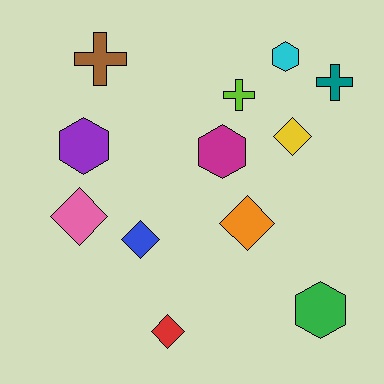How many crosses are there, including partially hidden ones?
There are 3 crosses.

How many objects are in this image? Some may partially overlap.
There are 12 objects.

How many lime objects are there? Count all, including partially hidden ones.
There is 1 lime object.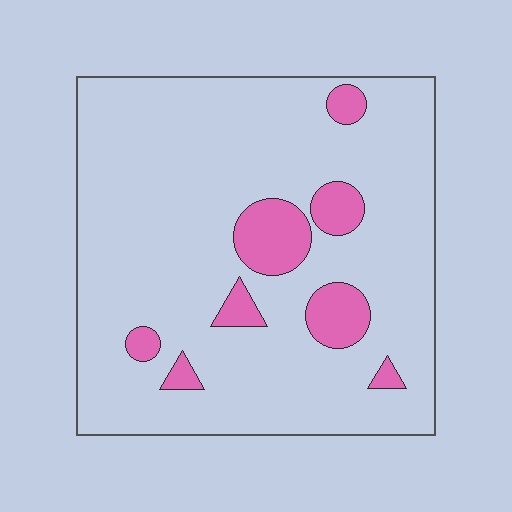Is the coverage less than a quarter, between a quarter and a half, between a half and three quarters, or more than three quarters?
Less than a quarter.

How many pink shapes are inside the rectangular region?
8.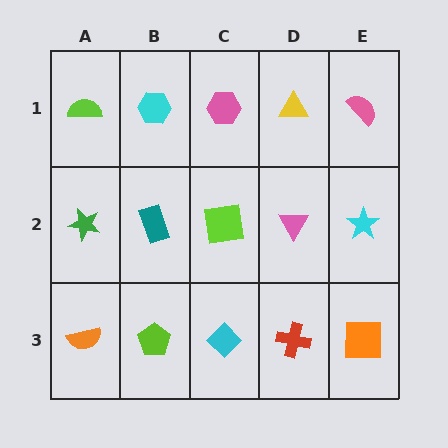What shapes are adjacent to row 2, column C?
A pink hexagon (row 1, column C), a cyan diamond (row 3, column C), a teal rectangle (row 2, column B), a pink triangle (row 2, column D).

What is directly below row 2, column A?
An orange semicircle.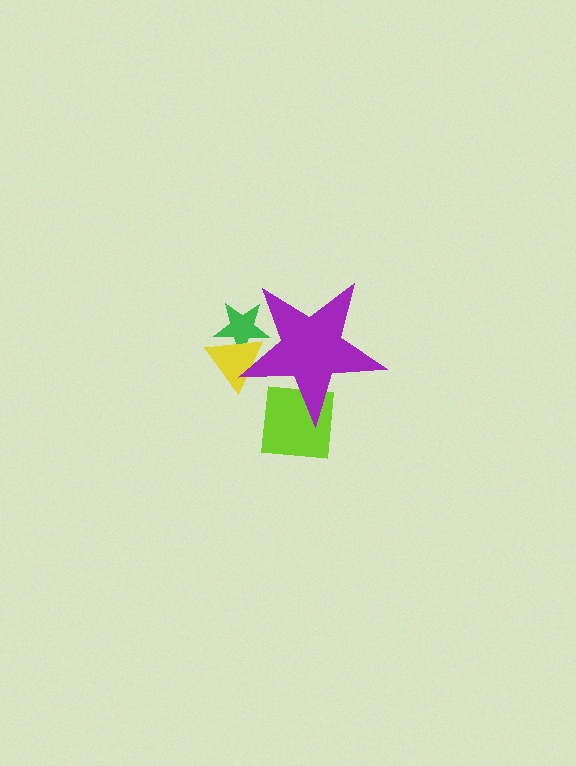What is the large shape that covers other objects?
A purple star.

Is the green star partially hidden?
Yes, the green star is partially hidden behind the purple star.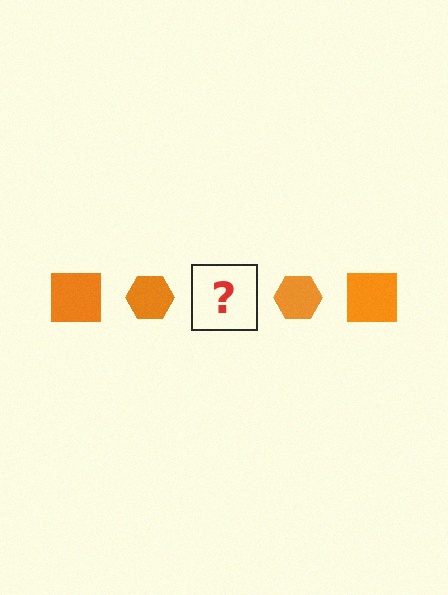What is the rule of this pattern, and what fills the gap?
The rule is that the pattern cycles through square, hexagon shapes in orange. The gap should be filled with an orange square.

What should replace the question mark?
The question mark should be replaced with an orange square.